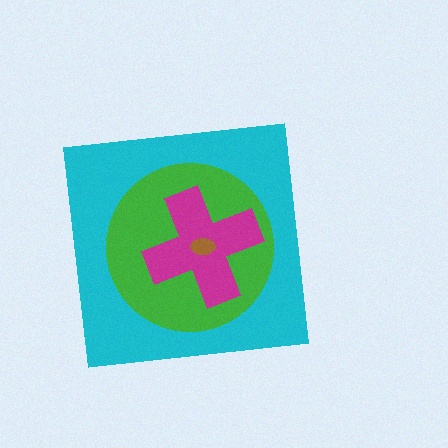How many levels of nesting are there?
4.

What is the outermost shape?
The cyan square.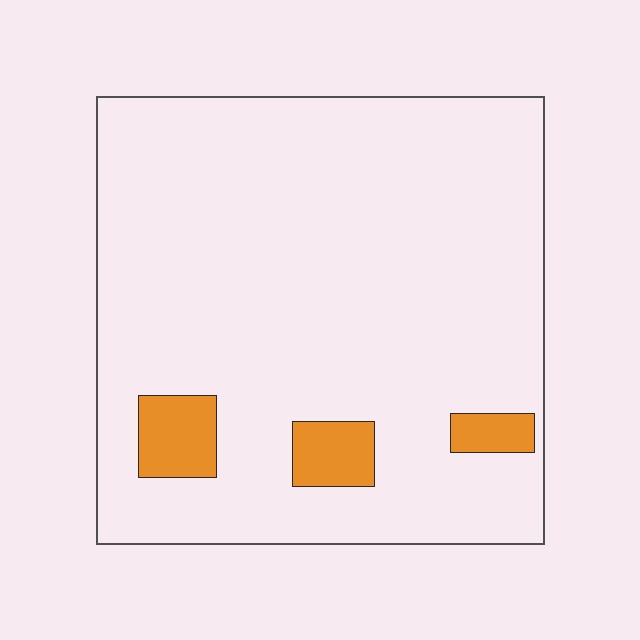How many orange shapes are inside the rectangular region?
3.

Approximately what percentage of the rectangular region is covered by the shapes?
Approximately 10%.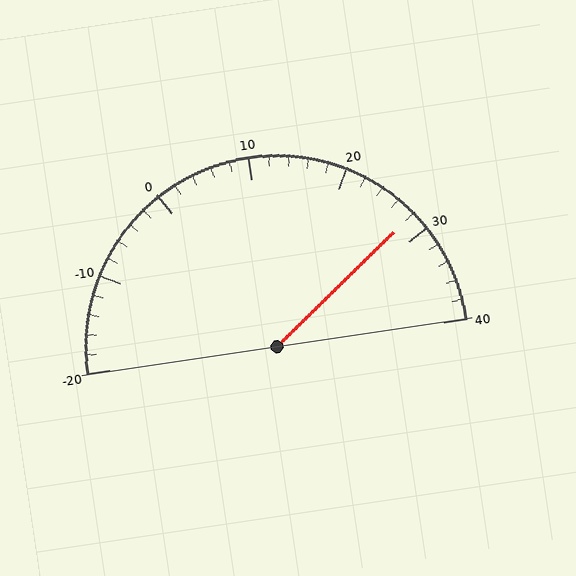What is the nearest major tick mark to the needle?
The nearest major tick mark is 30.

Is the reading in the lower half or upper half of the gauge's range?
The reading is in the upper half of the range (-20 to 40).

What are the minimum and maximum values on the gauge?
The gauge ranges from -20 to 40.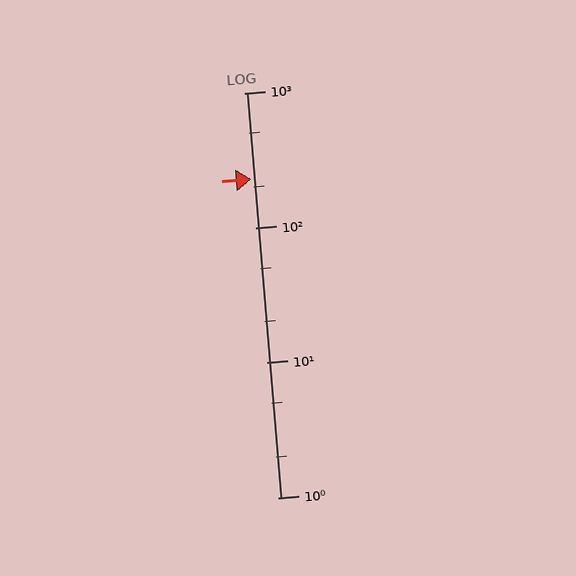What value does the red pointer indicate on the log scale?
The pointer indicates approximately 230.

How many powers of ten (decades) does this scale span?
The scale spans 3 decades, from 1 to 1000.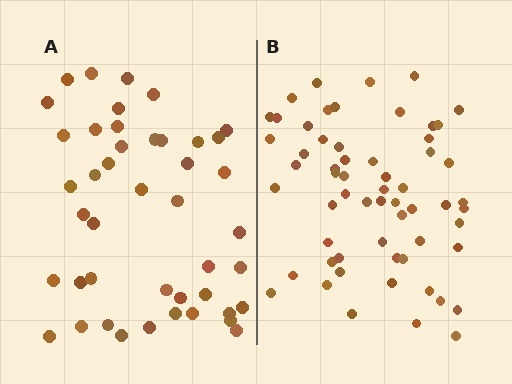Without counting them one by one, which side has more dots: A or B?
Region B (the right region) has more dots.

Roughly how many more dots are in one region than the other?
Region B has approximately 15 more dots than region A.